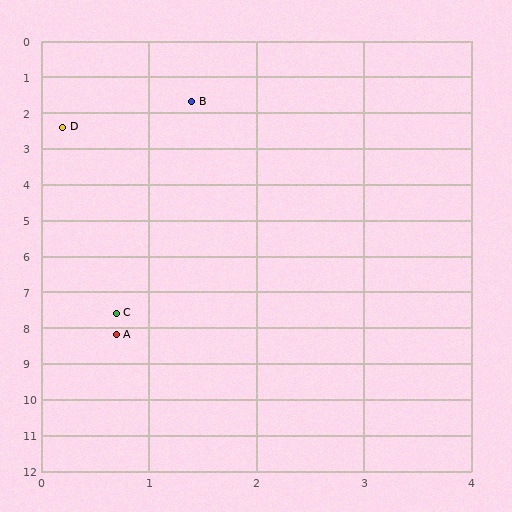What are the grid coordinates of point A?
Point A is at approximately (0.7, 8.2).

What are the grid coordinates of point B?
Point B is at approximately (1.4, 1.7).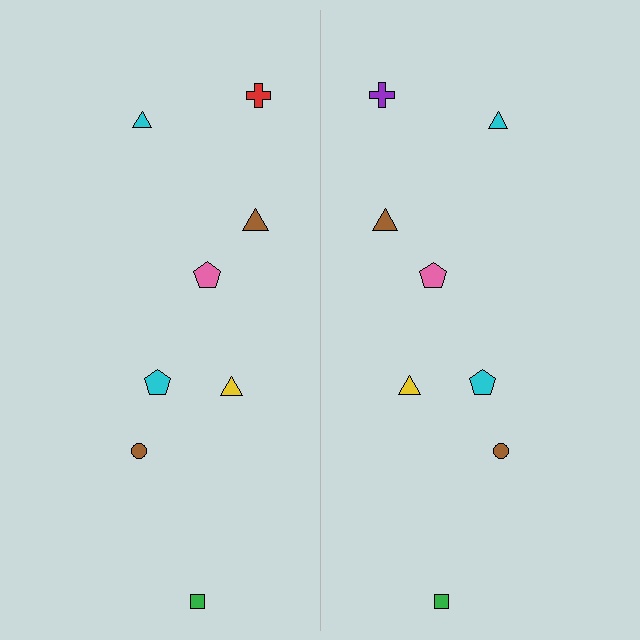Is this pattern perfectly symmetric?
No, the pattern is not perfectly symmetric. The purple cross on the right side breaks the symmetry — its mirror counterpart is red.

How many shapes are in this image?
There are 16 shapes in this image.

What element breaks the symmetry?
The purple cross on the right side breaks the symmetry — its mirror counterpart is red.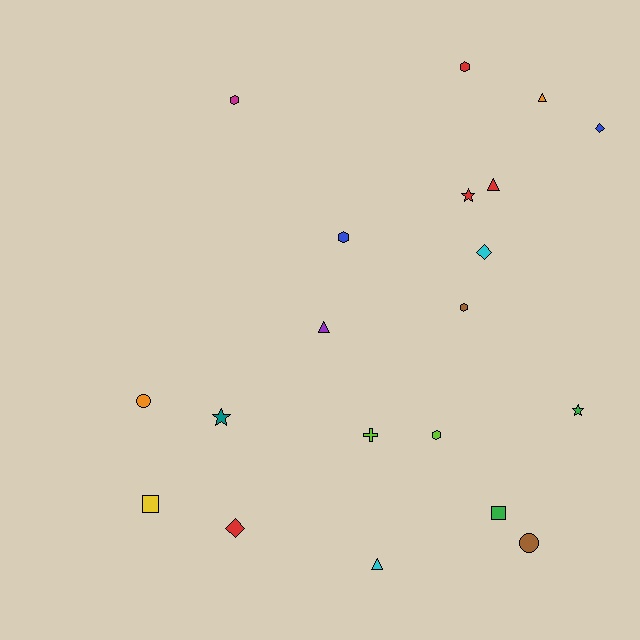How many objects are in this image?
There are 20 objects.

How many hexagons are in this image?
There are 5 hexagons.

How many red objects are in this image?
There are 4 red objects.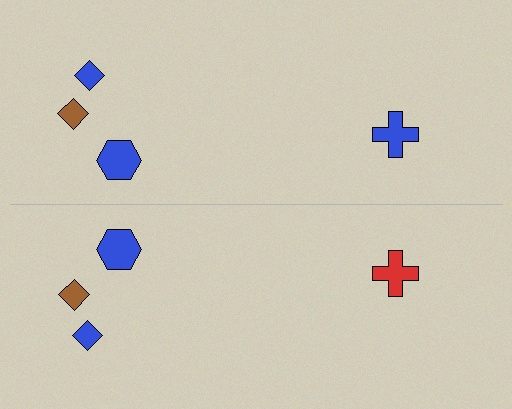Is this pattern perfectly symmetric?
No, the pattern is not perfectly symmetric. The red cross on the bottom side breaks the symmetry — its mirror counterpart is blue.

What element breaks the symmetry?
The red cross on the bottom side breaks the symmetry — its mirror counterpart is blue.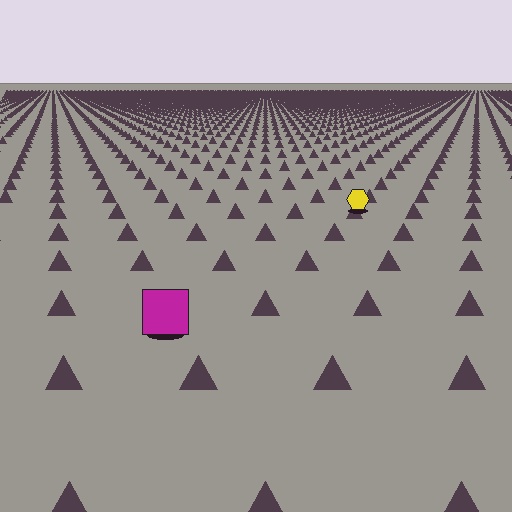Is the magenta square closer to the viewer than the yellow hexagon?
Yes. The magenta square is closer — you can tell from the texture gradient: the ground texture is coarser near it.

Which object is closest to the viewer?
The magenta square is closest. The texture marks near it are larger and more spread out.